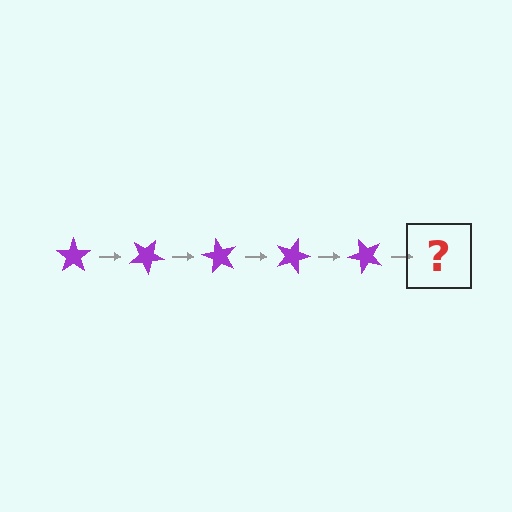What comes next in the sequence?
The next element should be a purple star rotated 150 degrees.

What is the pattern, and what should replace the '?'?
The pattern is that the star rotates 30 degrees each step. The '?' should be a purple star rotated 150 degrees.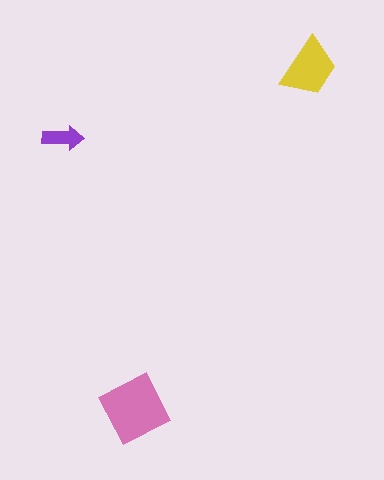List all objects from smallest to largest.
The purple arrow, the yellow trapezoid, the pink square.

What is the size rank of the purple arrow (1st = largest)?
3rd.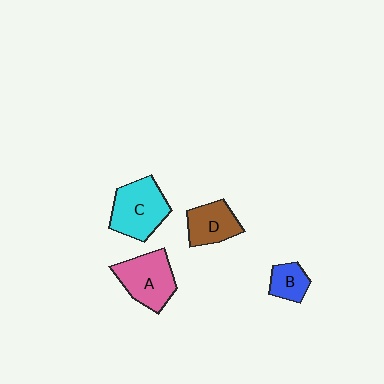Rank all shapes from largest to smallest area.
From largest to smallest: C (cyan), A (pink), D (brown), B (blue).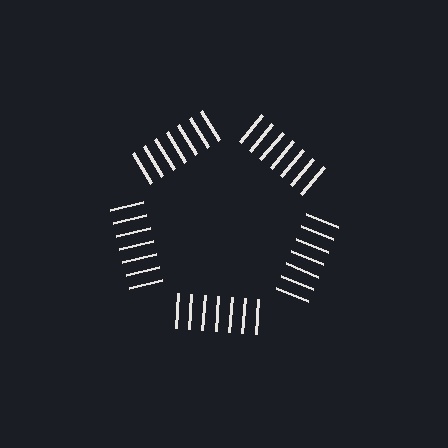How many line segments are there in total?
35 — 7 along each of the 5 edges.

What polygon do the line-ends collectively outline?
An illusory pentagon — the line segments terminate on its edges but no continuous stroke is drawn.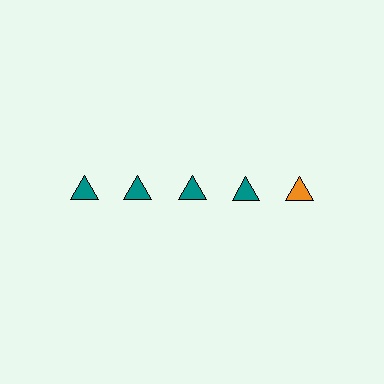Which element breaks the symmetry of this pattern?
The orange triangle in the top row, rightmost column breaks the symmetry. All other shapes are teal triangles.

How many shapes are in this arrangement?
There are 5 shapes arranged in a grid pattern.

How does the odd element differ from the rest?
It has a different color: orange instead of teal.